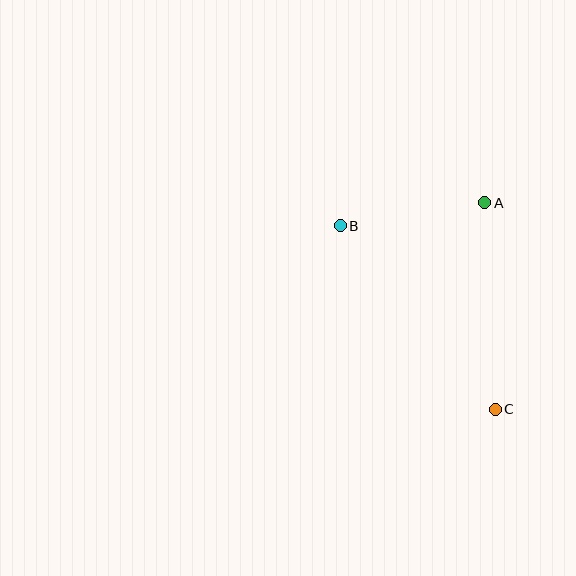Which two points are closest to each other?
Points A and B are closest to each other.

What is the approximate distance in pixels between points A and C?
The distance between A and C is approximately 207 pixels.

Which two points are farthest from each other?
Points B and C are farthest from each other.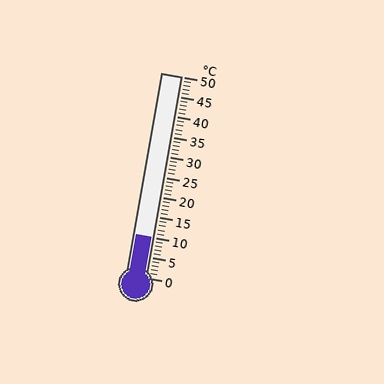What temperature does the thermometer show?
The thermometer shows approximately 10°C.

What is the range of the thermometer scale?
The thermometer scale ranges from 0°C to 50°C.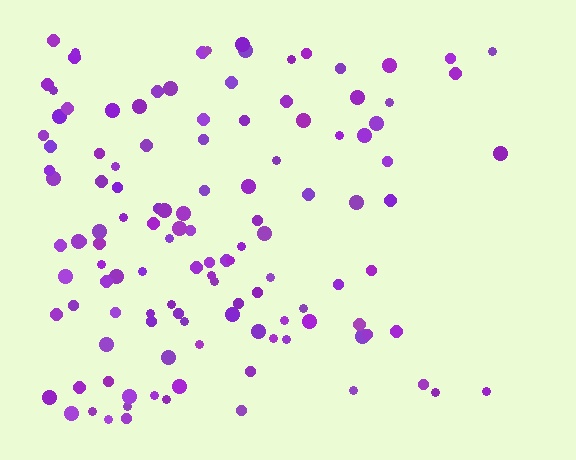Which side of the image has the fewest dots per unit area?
The right.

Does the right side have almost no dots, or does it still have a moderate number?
Still a moderate number, just noticeably fewer than the left.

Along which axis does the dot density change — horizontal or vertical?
Horizontal.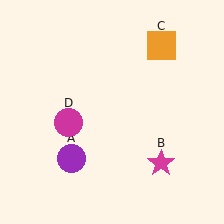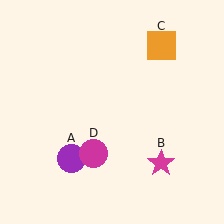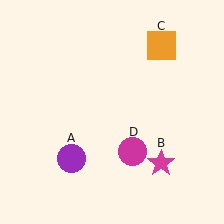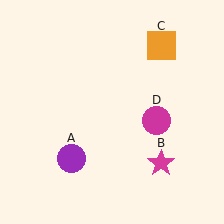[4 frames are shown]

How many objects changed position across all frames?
1 object changed position: magenta circle (object D).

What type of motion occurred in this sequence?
The magenta circle (object D) rotated counterclockwise around the center of the scene.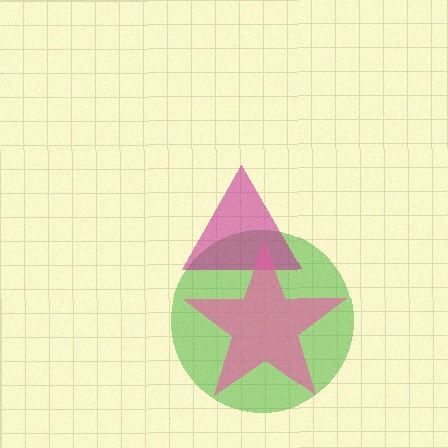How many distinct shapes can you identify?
There are 3 distinct shapes: a green circle, a magenta triangle, a pink star.